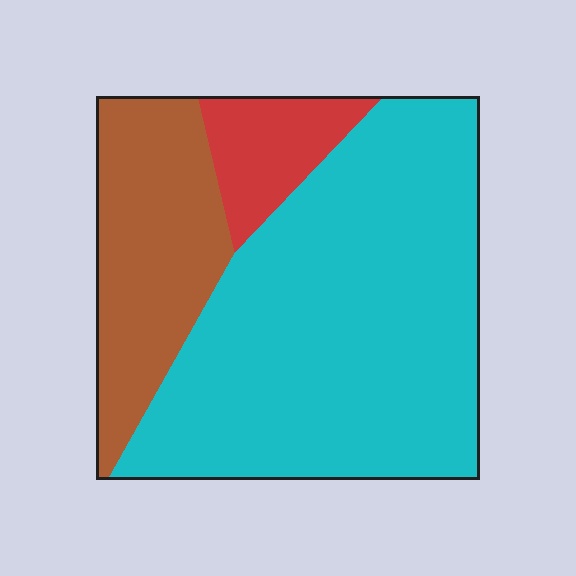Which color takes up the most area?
Cyan, at roughly 65%.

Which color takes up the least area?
Red, at roughly 10%.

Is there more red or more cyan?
Cyan.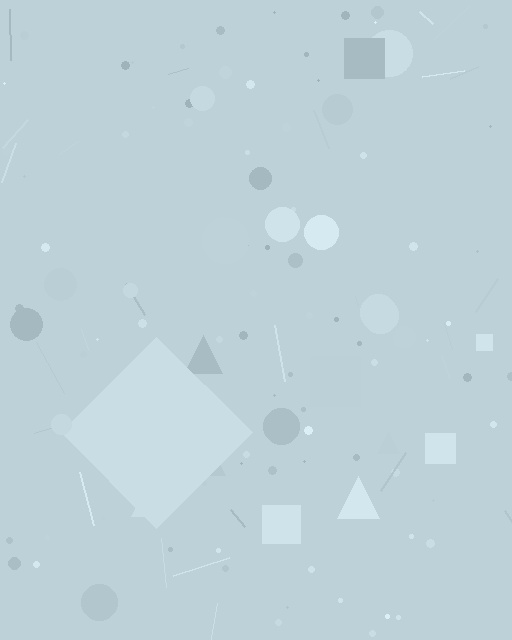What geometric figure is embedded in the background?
A diamond is embedded in the background.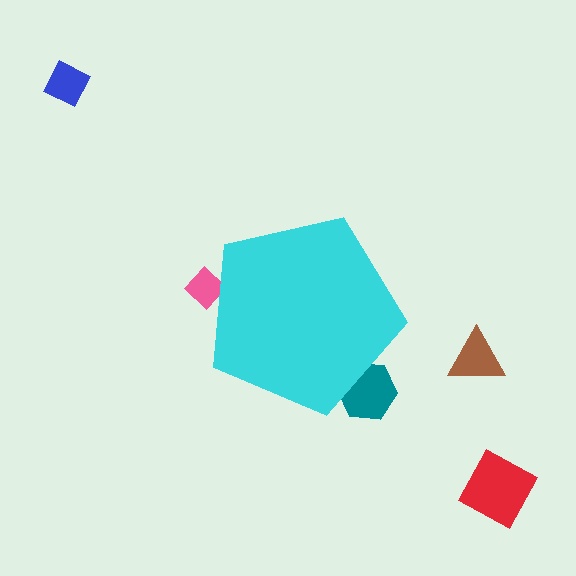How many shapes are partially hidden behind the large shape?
2 shapes are partially hidden.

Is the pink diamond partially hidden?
Yes, the pink diamond is partially hidden behind the cyan pentagon.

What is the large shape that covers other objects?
A cyan pentagon.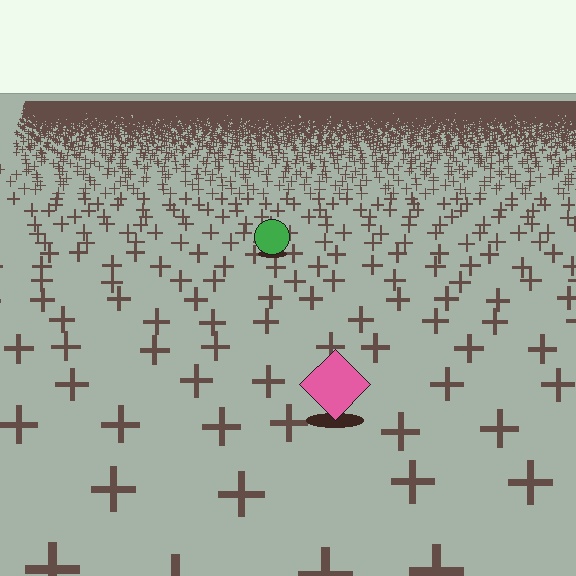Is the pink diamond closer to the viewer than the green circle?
Yes. The pink diamond is closer — you can tell from the texture gradient: the ground texture is coarser near it.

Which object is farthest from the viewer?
The green circle is farthest from the viewer. It appears smaller and the ground texture around it is denser.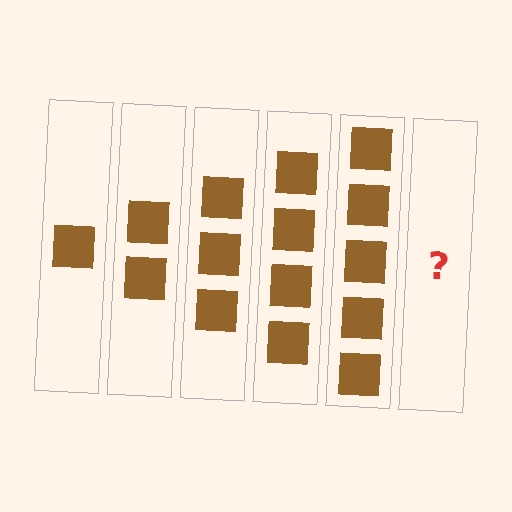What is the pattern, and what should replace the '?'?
The pattern is that each step adds one more square. The '?' should be 6 squares.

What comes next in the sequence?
The next element should be 6 squares.